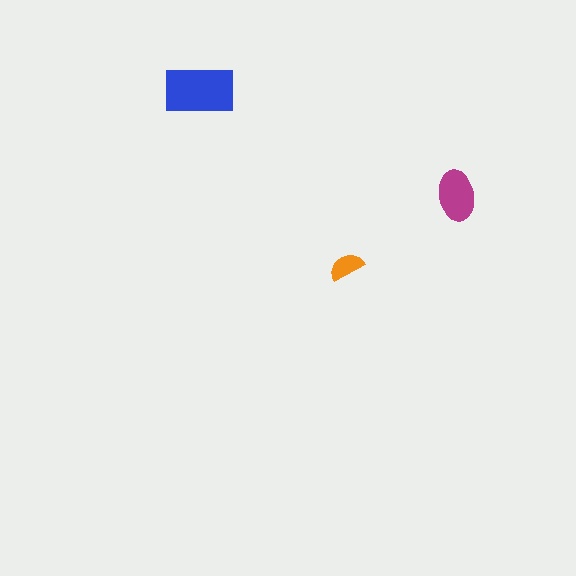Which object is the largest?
The blue rectangle.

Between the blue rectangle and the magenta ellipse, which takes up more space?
The blue rectangle.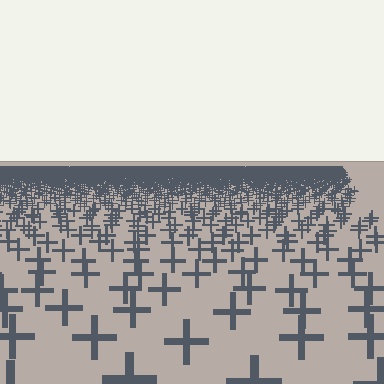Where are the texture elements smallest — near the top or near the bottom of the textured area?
Near the top.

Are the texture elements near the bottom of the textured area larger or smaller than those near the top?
Larger. Near the bottom, elements are closer to the viewer and appear at a bigger on-screen size.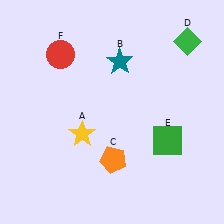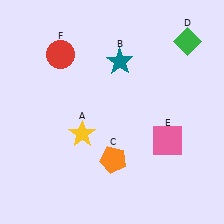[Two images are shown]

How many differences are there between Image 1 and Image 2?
There is 1 difference between the two images.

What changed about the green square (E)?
In Image 1, E is green. In Image 2, it changed to pink.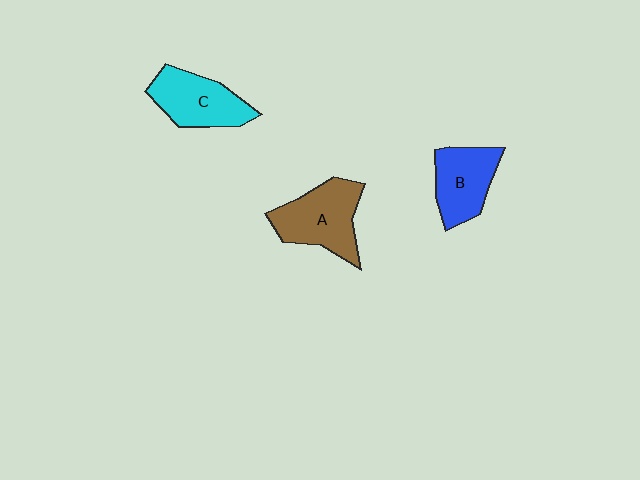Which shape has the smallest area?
Shape B (blue).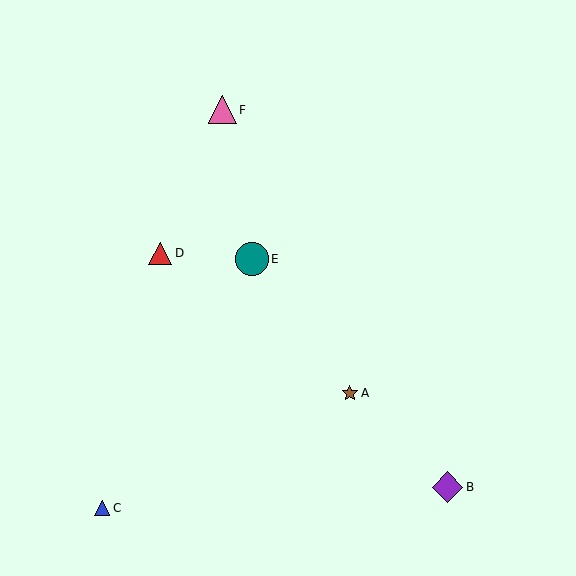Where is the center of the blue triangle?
The center of the blue triangle is at (102, 508).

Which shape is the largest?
The teal circle (labeled E) is the largest.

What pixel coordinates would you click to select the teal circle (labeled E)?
Click at (252, 259) to select the teal circle E.